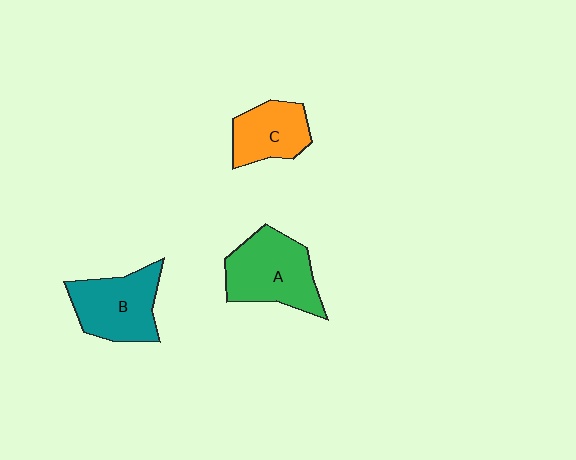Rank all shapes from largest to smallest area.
From largest to smallest: A (green), B (teal), C (orange).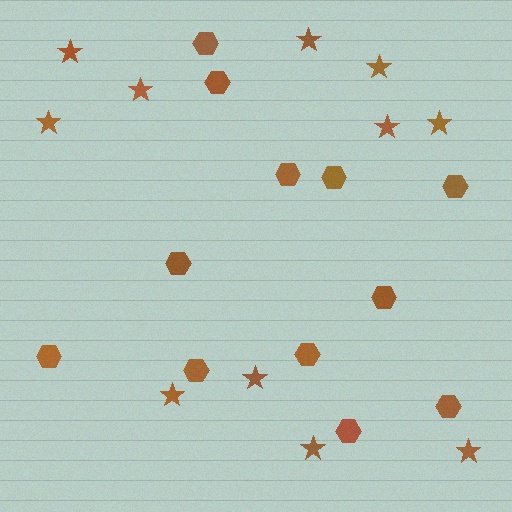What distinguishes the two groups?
There are 2 groups: one group of hexagons (12) and one group of stars (11).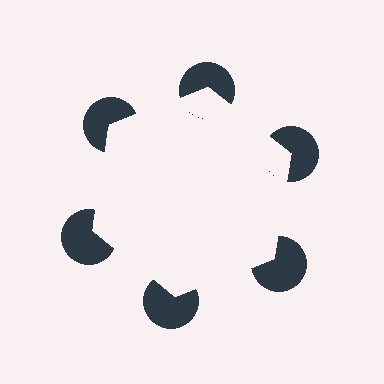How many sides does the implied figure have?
6 sides.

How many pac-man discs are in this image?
There are 6 — one at each vertex of the illusory hexagon.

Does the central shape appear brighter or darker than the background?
It typically appears slightly brighter than the background, even though no actual brightness change is drawn.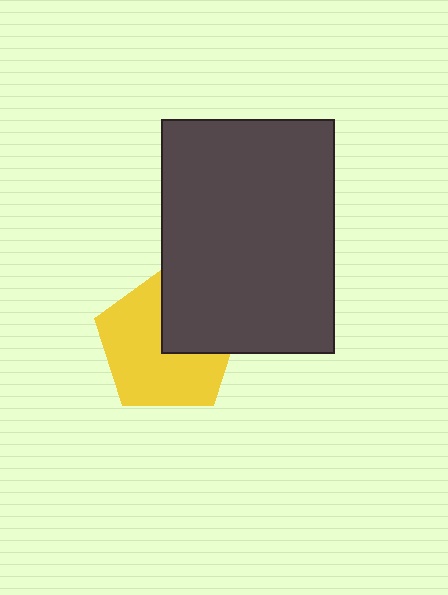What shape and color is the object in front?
The object in front is a dark gray rectangle.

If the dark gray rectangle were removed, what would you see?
You would see the complete yellow pentagon.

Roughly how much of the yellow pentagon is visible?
Most of it is visible (roughly 66%).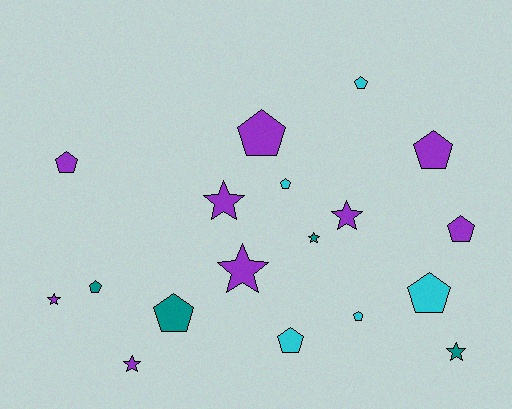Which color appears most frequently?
Purple, with 9 objects.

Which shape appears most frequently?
Pentagon, with 11 objects.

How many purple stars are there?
There are 5 purple stars.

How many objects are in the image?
There are 18 objects.